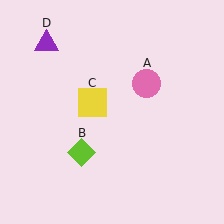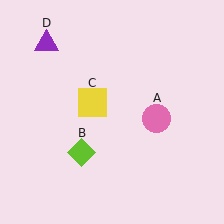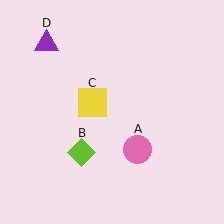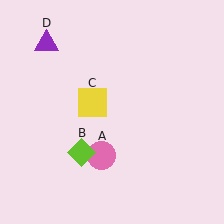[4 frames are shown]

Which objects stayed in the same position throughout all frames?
Lime diamond (object B) and yellow square (object C) and purple triangle (object D) remained stationary.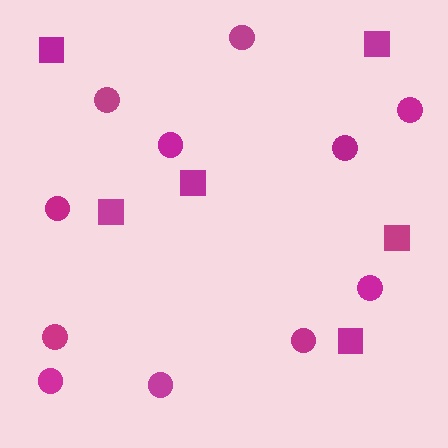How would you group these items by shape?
There are 2 groups: one group of circles (11) and one group of squares (6).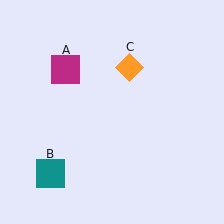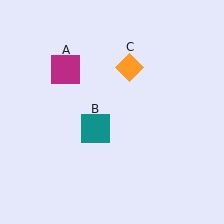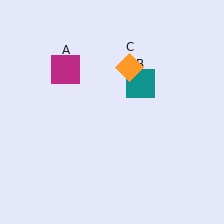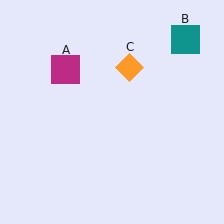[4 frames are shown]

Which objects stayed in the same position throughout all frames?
Magenta square (object A) and orange diamond (object C) remained stationary.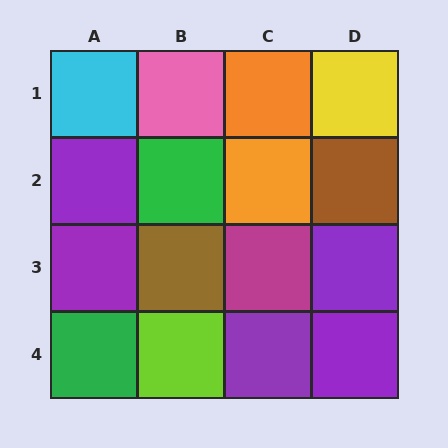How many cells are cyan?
1 cell is cyan.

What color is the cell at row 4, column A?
Green.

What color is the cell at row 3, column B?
Brown.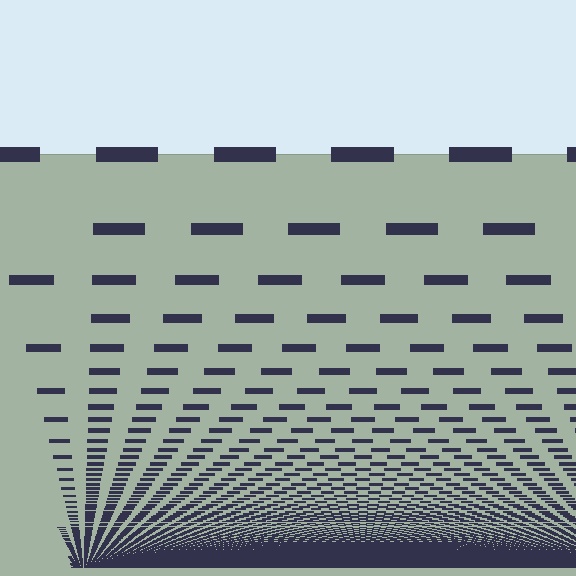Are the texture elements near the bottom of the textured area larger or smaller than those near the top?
Smaller. The gradient is inverted — elements near the bottom are smaller and denser.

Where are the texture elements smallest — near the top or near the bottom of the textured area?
Near the bottom.